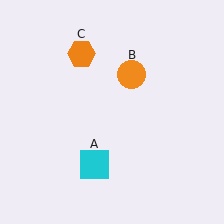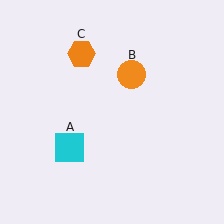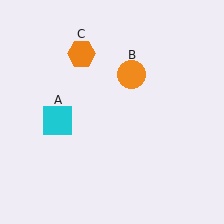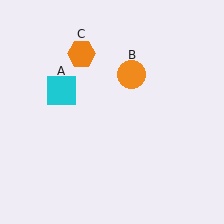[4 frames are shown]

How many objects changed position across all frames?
1 object changed position: cyan square (object A).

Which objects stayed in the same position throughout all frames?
Orange circle (object B) and orange hexagon (object C) remained stationary.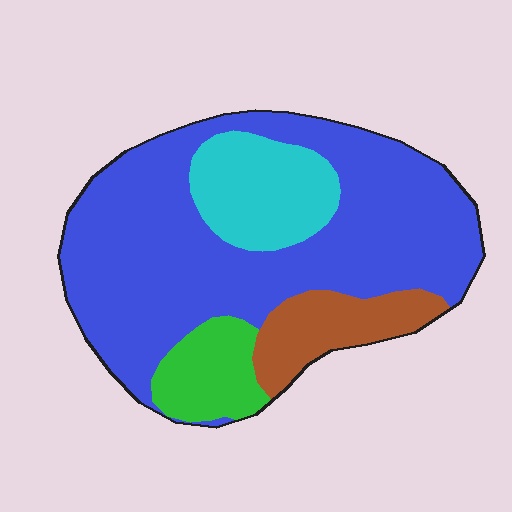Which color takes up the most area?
Blue, at roughly 65%.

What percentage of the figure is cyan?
Cyan covers 15% of the figure.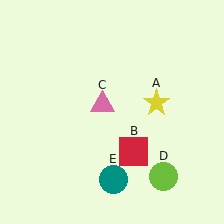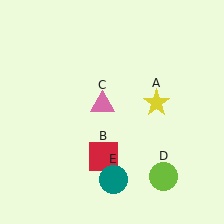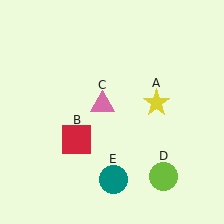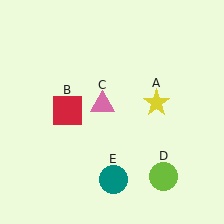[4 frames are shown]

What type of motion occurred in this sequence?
The red square (object B) rotated clockwise around the center of the scene.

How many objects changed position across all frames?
1 object changed position: red square (object B).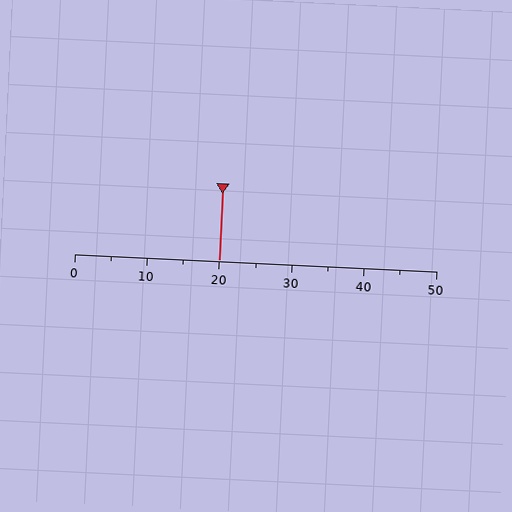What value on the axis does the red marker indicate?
The marker indicates approximately 20.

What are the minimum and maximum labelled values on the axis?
The axis runs from 0 to 50.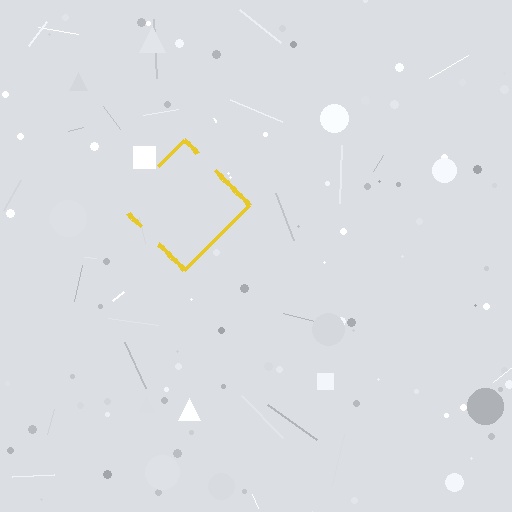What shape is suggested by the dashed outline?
The dashed outline suggests a diamond.